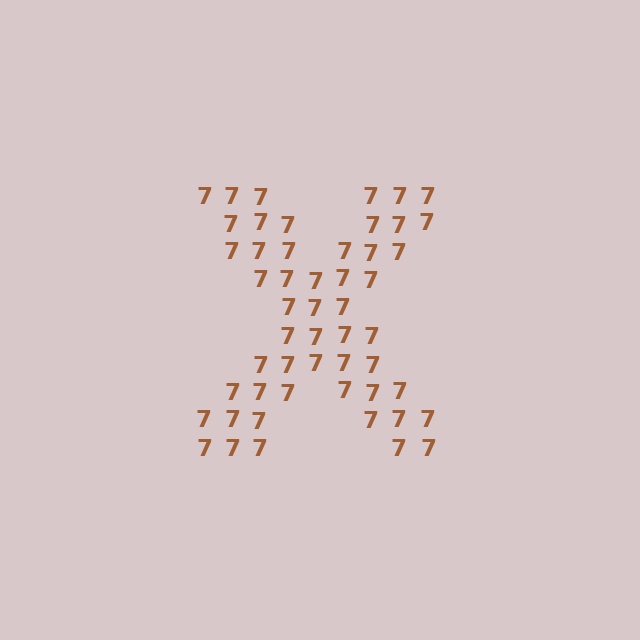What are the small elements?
The small elements are digit 7's.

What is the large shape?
The large shape is the letter X.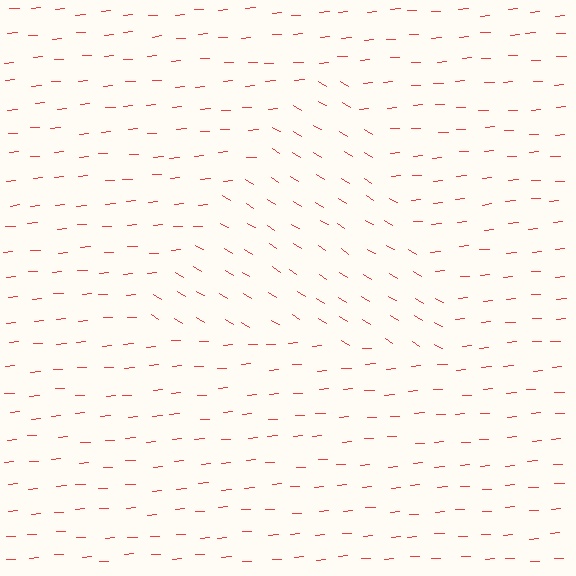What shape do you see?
I see a triangle.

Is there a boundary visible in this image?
Yes, there is a texture boundary formed by a change in line orientation.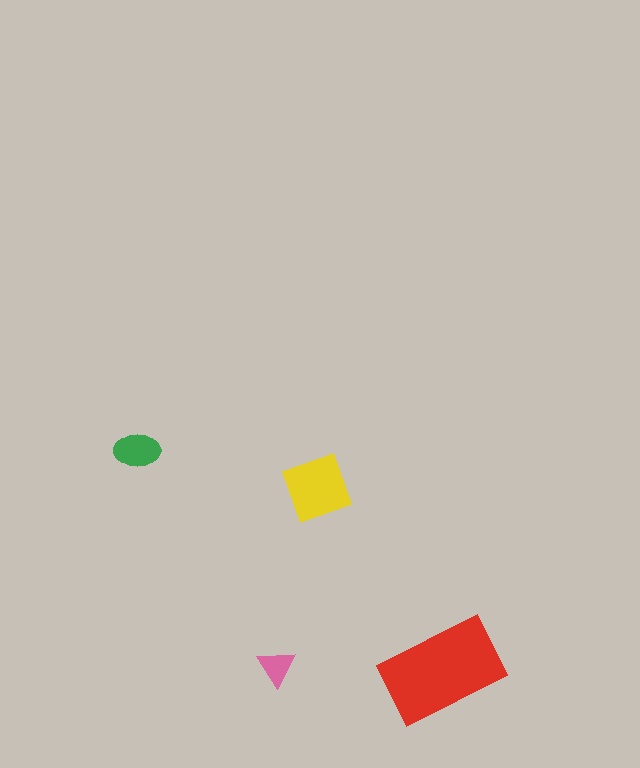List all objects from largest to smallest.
The red rectangle, the yellow square, the green ellipse, the pink triangle.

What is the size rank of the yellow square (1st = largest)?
2nd.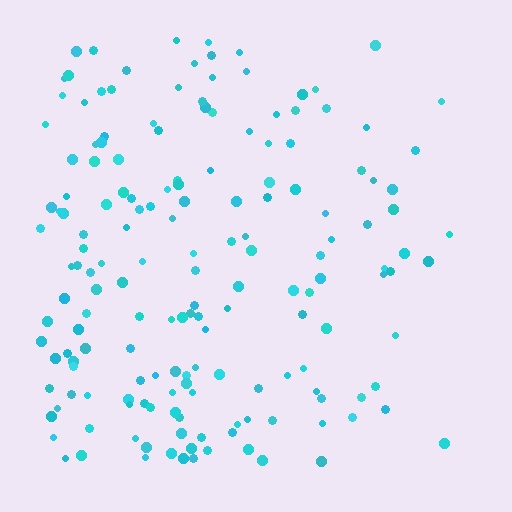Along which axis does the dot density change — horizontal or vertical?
Horizontal.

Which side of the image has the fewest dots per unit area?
The right.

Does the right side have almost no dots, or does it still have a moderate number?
Still a moderate number, just noticeably fewer than the left.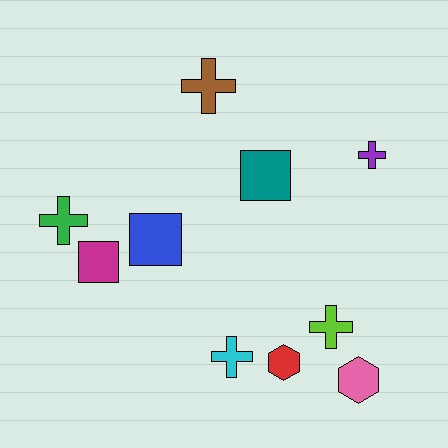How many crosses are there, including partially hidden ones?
There are 5 crosses.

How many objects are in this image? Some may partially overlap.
There are 10 objects.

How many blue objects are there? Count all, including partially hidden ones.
There is 1 blue object.